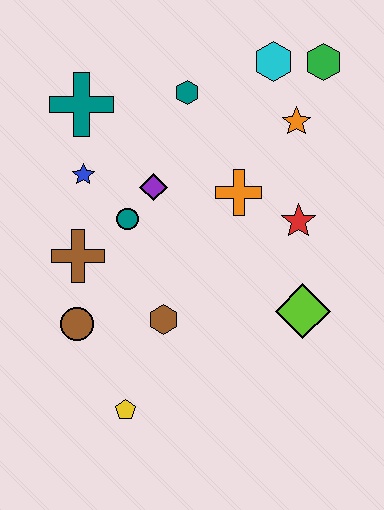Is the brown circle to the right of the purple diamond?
No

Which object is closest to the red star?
The orange cross is closest to the red star.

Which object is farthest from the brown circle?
The green hexagon is farthest from the brown circle.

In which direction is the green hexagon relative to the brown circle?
The green hexagon is above the brown circle.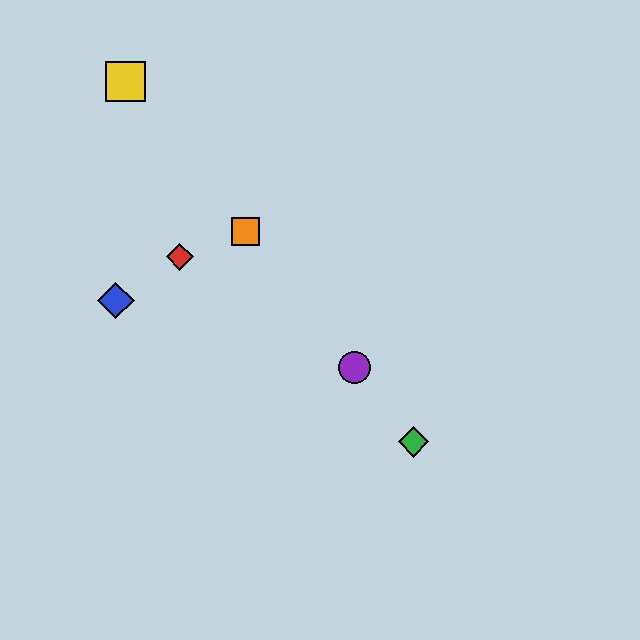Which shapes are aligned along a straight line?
The green diamond, the yellow square, the purple circle, the orange square are aligned along a straight line.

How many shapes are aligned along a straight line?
4 shapes (the green diamond, the yellow square, the purple circle, the orange square) are aligned along a straight line.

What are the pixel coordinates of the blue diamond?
The blue diamond is at (116, 300).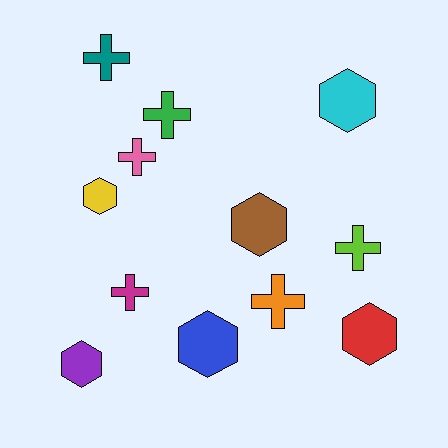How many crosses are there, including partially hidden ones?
There are 6 crosses.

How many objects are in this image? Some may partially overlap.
There are 12 objects.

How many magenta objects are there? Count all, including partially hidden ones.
There is 1 magenta object.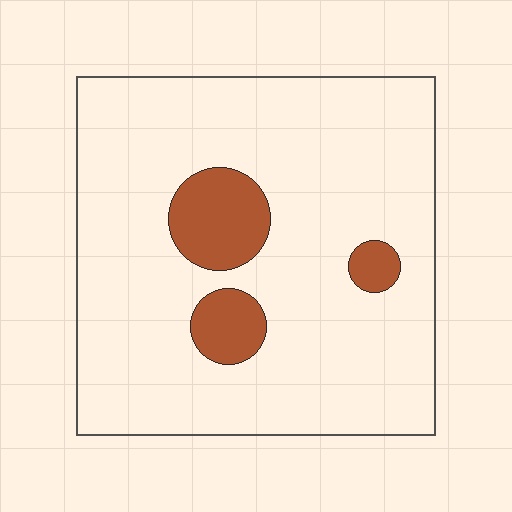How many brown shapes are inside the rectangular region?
3.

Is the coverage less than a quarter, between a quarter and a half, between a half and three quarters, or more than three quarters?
Less than a quarter.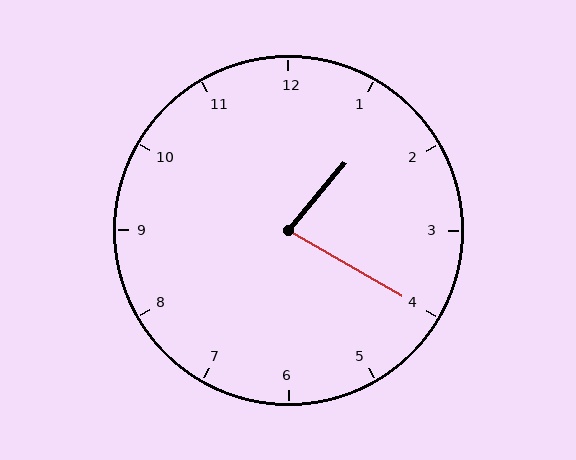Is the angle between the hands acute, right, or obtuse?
It is acute.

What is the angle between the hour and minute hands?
Approximately 80 degrees.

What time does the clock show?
1:20.